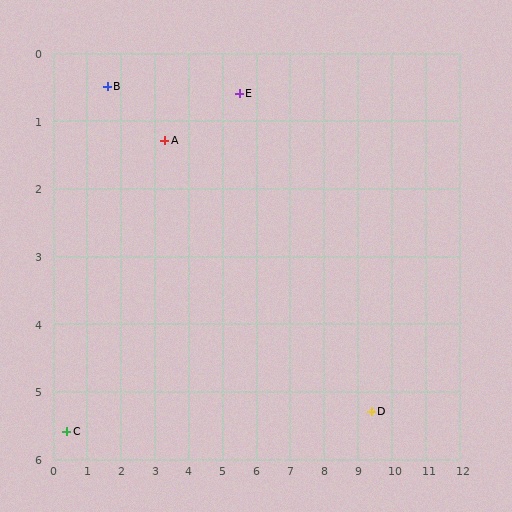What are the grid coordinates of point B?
Point B is at approximately (1.6, 0.5).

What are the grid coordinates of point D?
Point D is at approximately (9.4, 5.3).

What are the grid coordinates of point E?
Point E is at approximately (5.5, 0.6).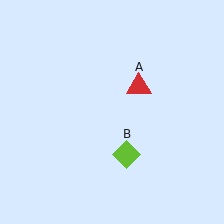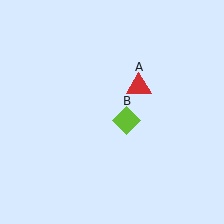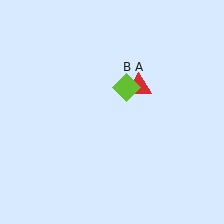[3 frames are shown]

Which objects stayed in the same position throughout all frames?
Red triangle (object A) remained stationary.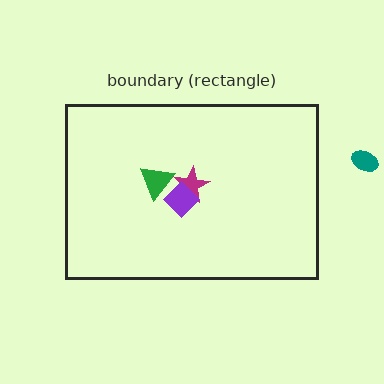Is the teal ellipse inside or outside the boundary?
Outside.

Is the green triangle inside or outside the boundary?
Inside.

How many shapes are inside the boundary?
3 inside, 1 outside.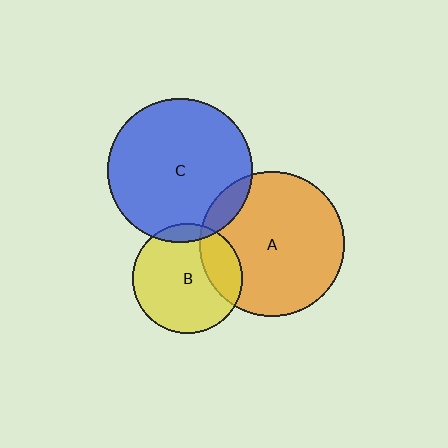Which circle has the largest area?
Circle A (orange).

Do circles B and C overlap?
Yes.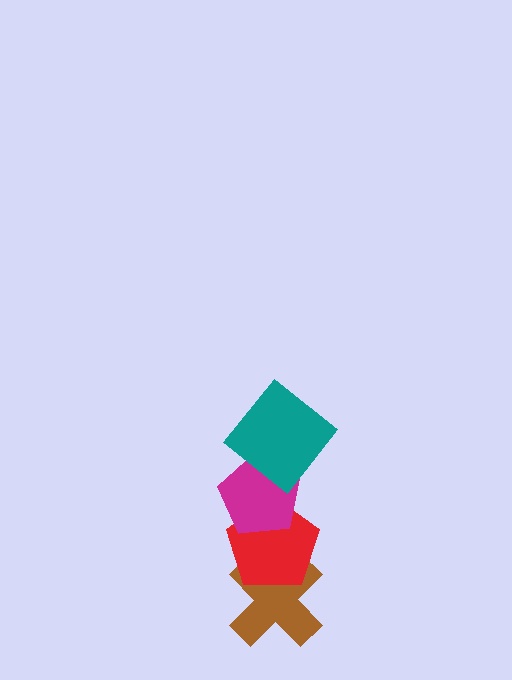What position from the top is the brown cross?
The brown cross is 4th from the top.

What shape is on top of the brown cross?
The red pentagon is on top of the brown cross.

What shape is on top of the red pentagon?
The magenta pentagon is on top of the red pentagon.